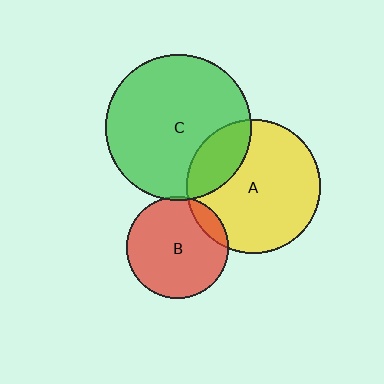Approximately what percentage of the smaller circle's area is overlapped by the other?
Approximately 20%.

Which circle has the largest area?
Circle C (green).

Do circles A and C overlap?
Yes.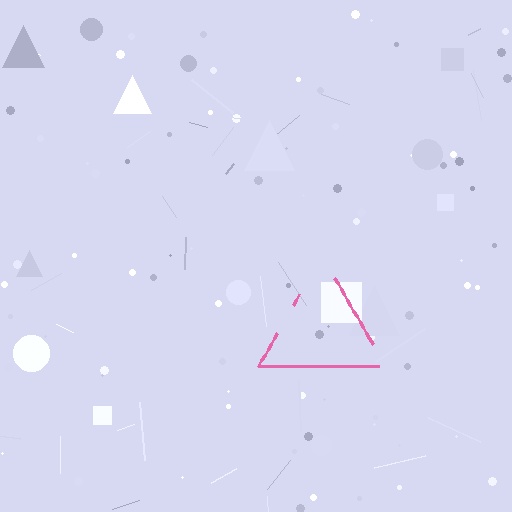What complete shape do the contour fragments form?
The contour fragments form a triangle.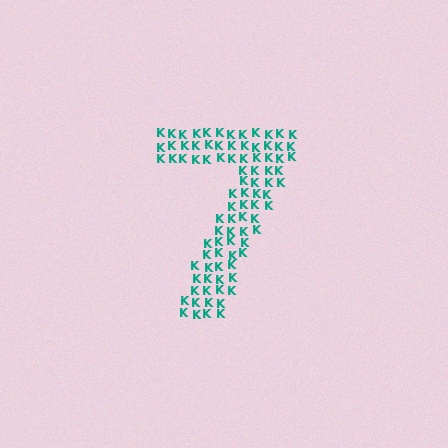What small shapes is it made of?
It is made of small letter K's.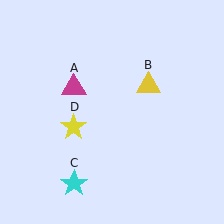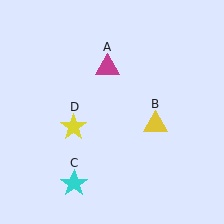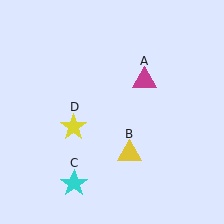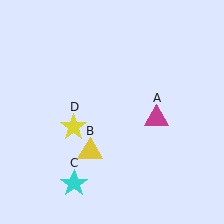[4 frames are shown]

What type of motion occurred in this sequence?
The magenta triangle (object A), yellow triangle (object B) rotated clockwise around the center of the scene.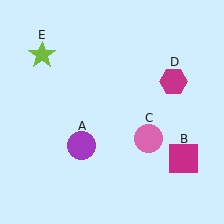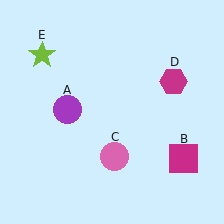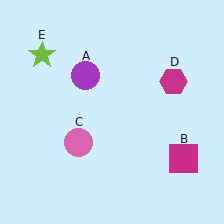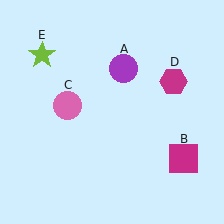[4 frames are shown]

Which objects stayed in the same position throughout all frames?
Magenta square (object B) and magenta hexagon (object D) and lime star (object E) remained stationary.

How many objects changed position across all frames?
2 objects changed position: purple circle (object A), pink circle (object C).